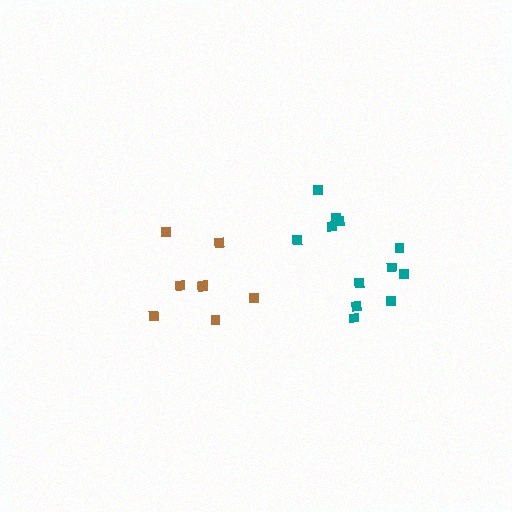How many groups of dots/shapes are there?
There are 2 groups.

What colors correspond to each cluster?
The clusters are colored: brown, teal.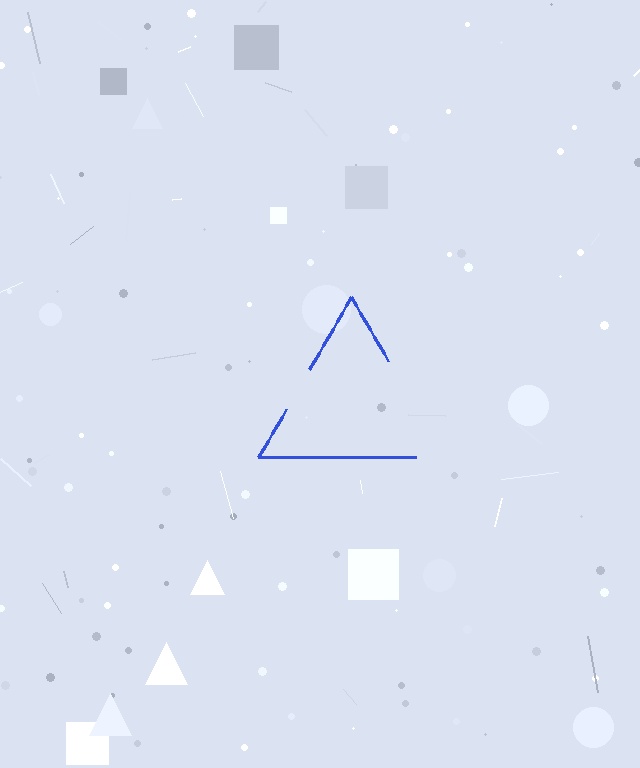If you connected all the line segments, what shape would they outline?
They would outline a triangle.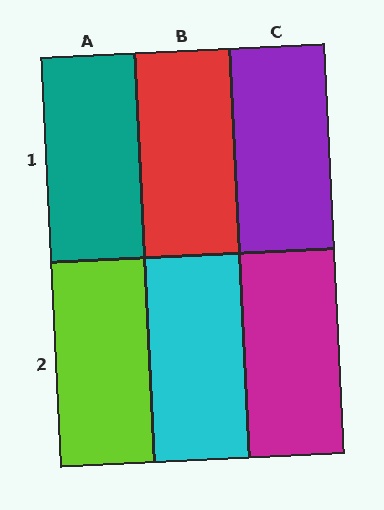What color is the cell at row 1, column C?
Purple.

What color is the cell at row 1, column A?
Teal.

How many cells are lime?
1 cell is lime.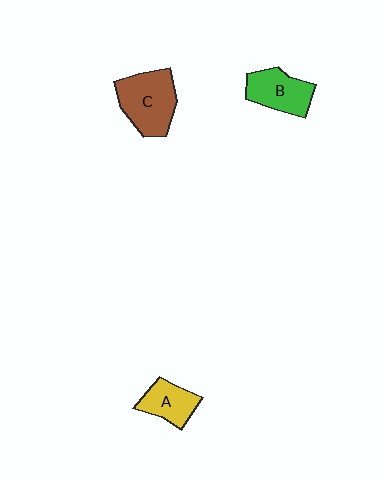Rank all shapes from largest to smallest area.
From largest to smallest: C (brown), B (green), A (yellow).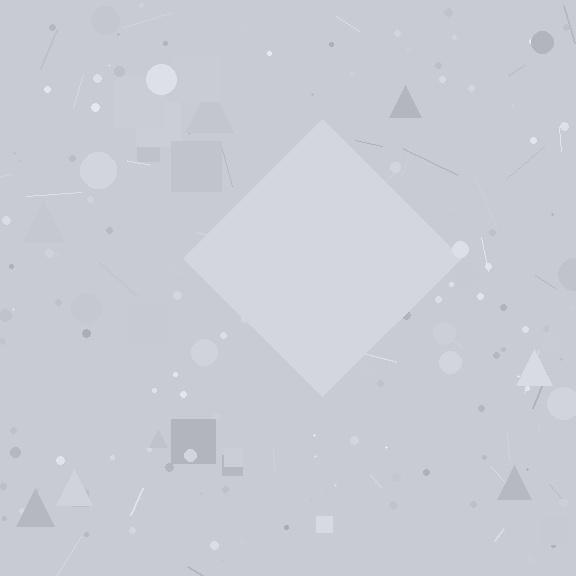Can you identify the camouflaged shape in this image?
The camouflaged shape is a diamond.